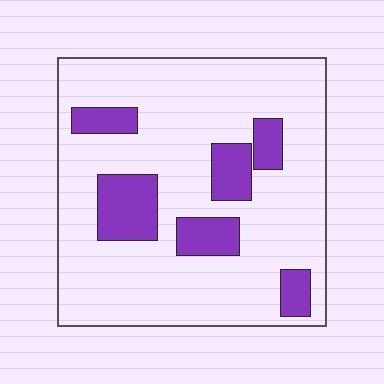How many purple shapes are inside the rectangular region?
6.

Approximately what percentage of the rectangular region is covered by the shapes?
Approximately 20%.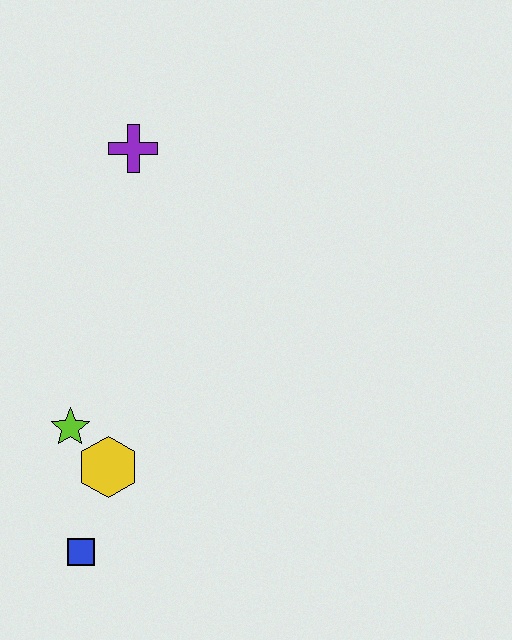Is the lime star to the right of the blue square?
No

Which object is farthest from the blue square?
The purple cross is farthest from the blue square.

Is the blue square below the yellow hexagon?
Yes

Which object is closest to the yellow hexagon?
The lime star is closest to the yellow hexagon.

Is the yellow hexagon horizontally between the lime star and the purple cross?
Yes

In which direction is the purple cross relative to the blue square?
The purple cross is above the blue square.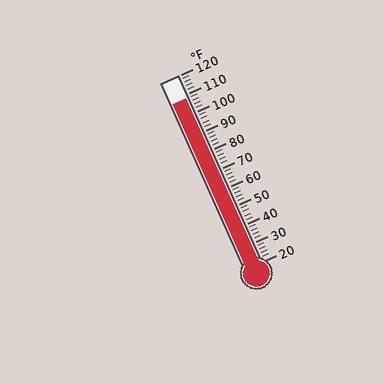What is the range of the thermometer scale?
The thermometer scale ranges from 20°F to 120°F.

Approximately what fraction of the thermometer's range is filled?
The thermometer is filled to approximately 90% of its range.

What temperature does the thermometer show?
The thermometer shows approximately 108°F.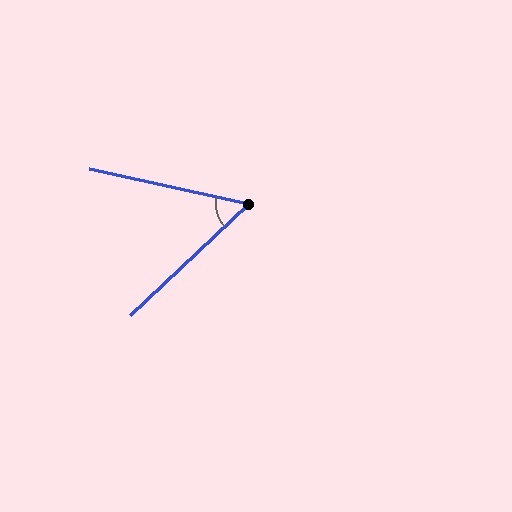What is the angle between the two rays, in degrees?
Approximately 56 degrees.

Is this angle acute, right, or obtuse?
It is acute.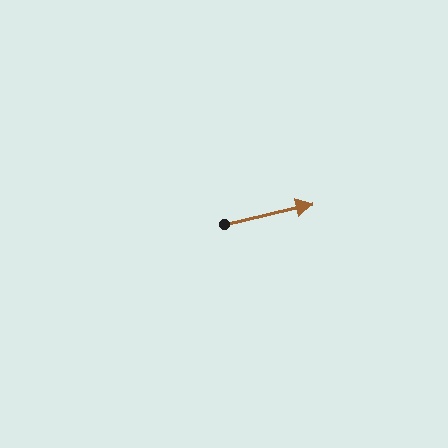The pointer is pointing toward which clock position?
Roughly 3 o'clock.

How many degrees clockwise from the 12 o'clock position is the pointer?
Approximately 77 degrees.